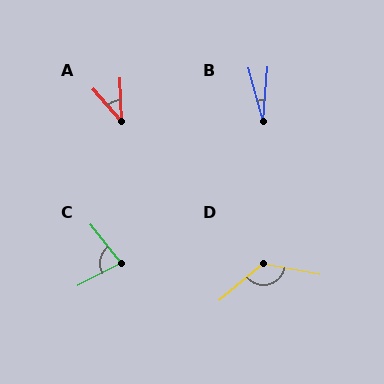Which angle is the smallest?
B, at approximately 20 degrees.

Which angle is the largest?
D, at approximately 129 degrees.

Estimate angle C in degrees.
Approximately 79 degrees.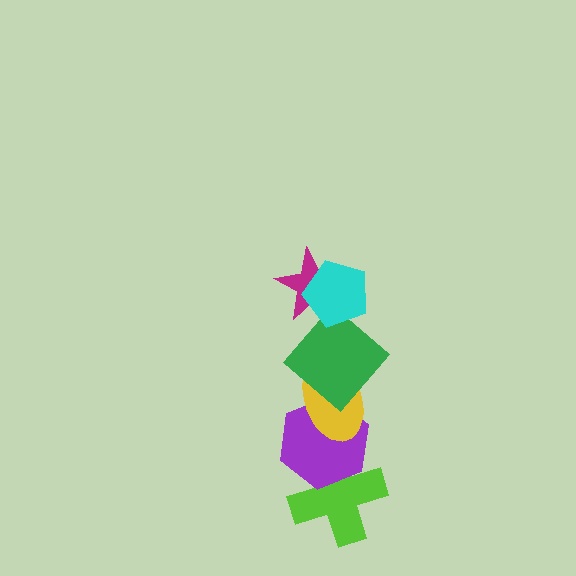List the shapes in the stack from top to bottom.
From top to bottom: the cyan pentagon, the magenta star, the green diamond, the yellow ellipse, the purple hexagon, the lime cross.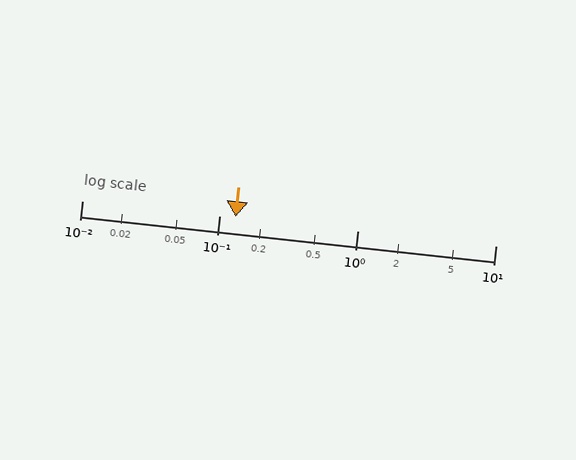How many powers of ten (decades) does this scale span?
The scale spans 3 decades, from 0.01 to 10.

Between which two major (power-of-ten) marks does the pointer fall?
The pointer is between 0.1 and 1.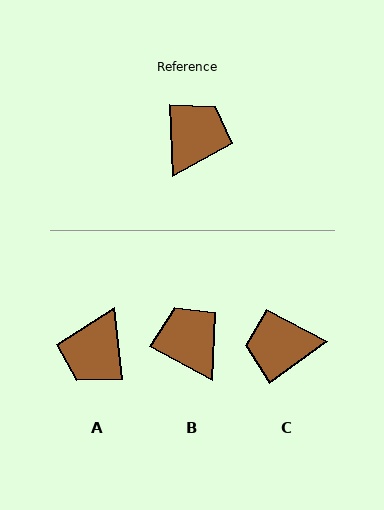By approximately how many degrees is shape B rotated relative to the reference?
Approximately 59 degrees counter-clockwise.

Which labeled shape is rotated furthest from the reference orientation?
A, about 176 degrees away.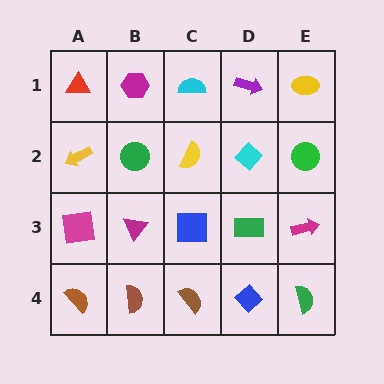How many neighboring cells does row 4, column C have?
3.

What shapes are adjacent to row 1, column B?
A green circle (row 2, column B), a red triangle (row 1, column A), a cyan semicircle (row 1, column C).